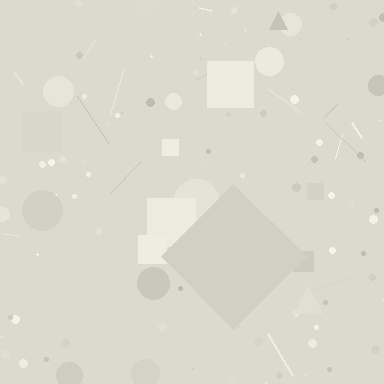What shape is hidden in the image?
A diamond is hidden in the image.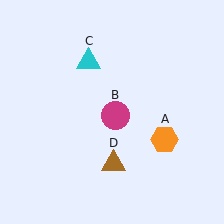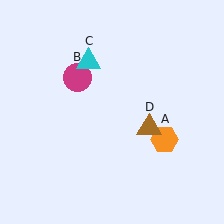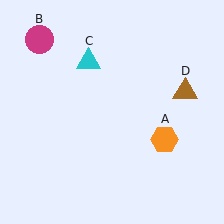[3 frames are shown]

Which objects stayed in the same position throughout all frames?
Orange hexagon (object A) and cyan triangle (object C) remained stationary.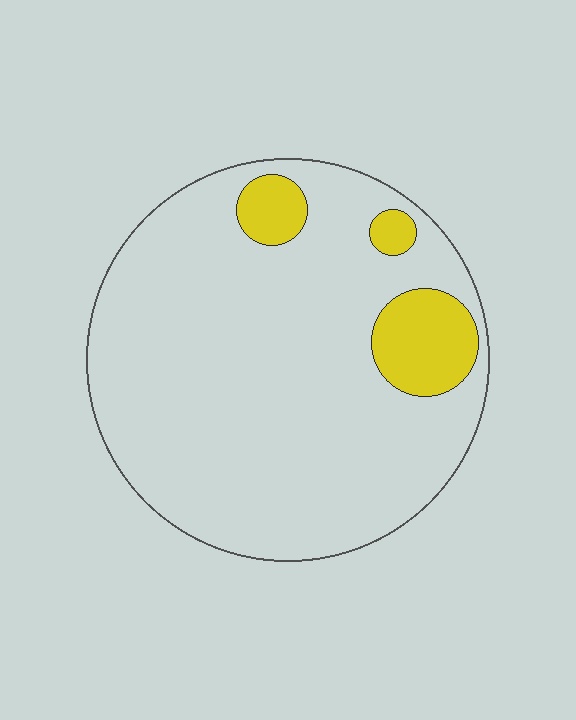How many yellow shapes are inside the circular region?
3.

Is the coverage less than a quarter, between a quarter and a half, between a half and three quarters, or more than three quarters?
Less than a quarter.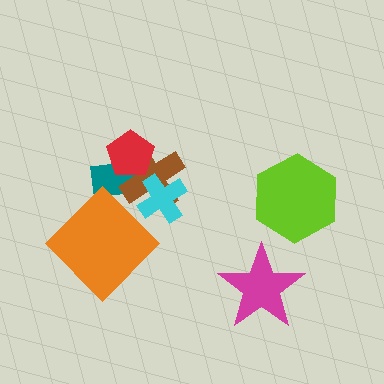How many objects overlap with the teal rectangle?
2 objects overlap with the teal rectangle.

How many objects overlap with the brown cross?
3 objects overlap with the brown cross.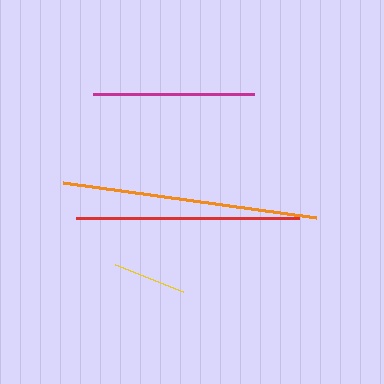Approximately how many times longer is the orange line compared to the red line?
The orange line is approximately 1.1 times the length of the red line.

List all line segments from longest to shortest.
From longest to shortest: orange, red, magenta, yellow.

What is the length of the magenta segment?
The magenta segment is approximately 161 pixels long.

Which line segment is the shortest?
The yellow line is the shortest at approximately 74 pixels.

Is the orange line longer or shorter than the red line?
The orange line is longer than the red line.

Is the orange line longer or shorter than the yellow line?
The orange line is longer than the yellow line.